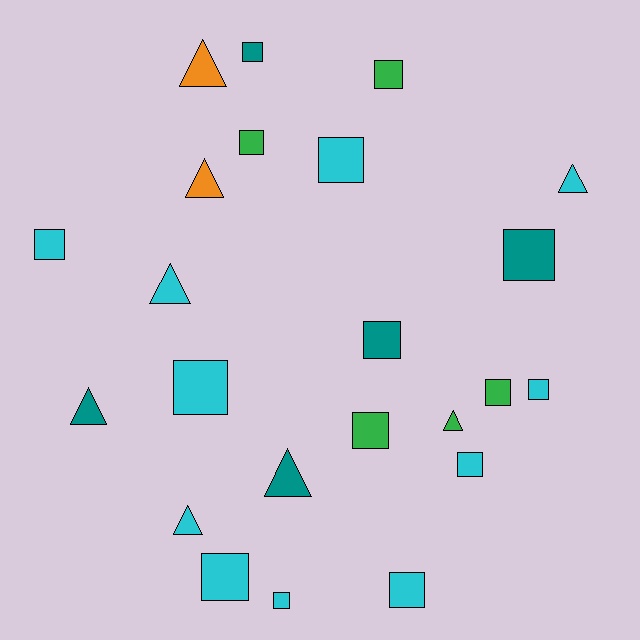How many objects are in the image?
There are 23 objects.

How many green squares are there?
There are 4 green squares.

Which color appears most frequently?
Cyan, with 11 objects.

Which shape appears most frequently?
Square, with 15 objects.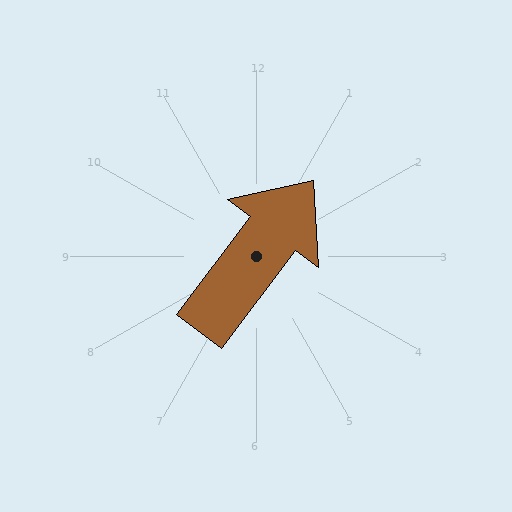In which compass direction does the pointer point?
Northeast.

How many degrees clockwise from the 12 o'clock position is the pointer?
Approximately 37 degrees.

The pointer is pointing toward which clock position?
Roughly 1 o'clock.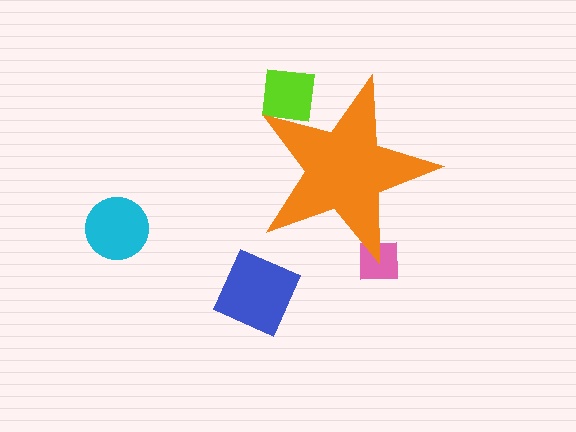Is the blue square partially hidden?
No, the blue square is fully visible.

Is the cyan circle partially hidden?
No, the cyan circle is fully visible.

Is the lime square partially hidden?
Yes, the lime square is partially hidden behind the orange star.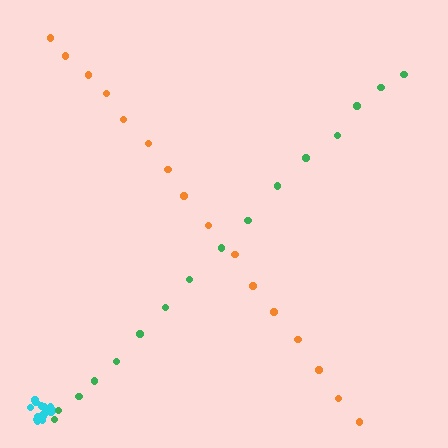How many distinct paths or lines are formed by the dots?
There are 3 distinct paths.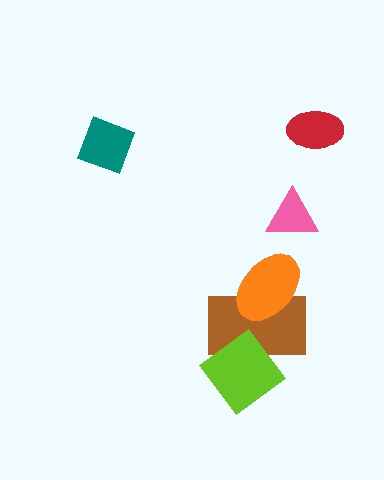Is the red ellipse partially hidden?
No, no other shape covers it.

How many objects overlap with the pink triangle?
0 objects overlap with the pink triangle.